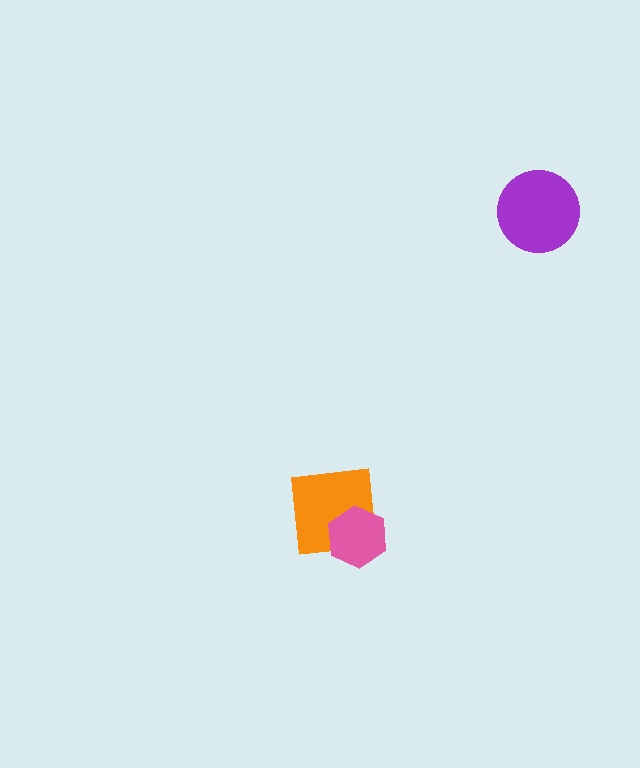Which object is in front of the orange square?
The pink hexagon is in front of the orange square.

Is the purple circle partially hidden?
No, no other shape covers it.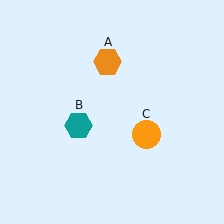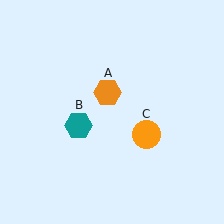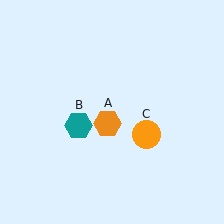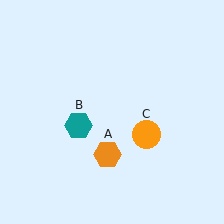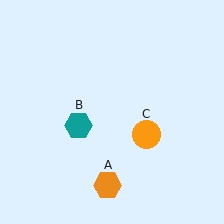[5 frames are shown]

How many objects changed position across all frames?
1 object changed position: orange hexagon (object A).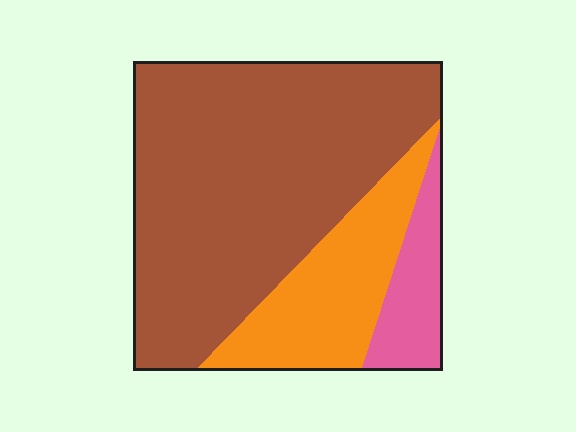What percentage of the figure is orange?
Orange takes up about one fifth (1/5) of the figure.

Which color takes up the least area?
Pink, at roughly 10%.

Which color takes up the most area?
Brown, at roughly 65%.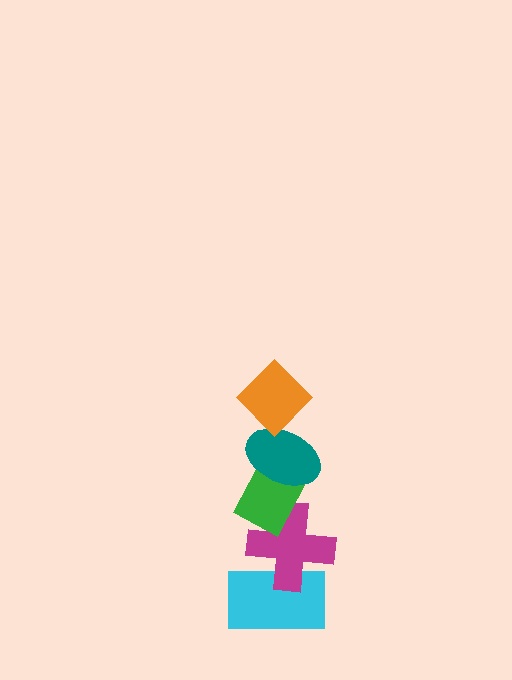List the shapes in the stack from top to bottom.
From top to bottom: the orange diamond, the teal ellipse, the green rectangle, the magenta cross, the cyan rectangle.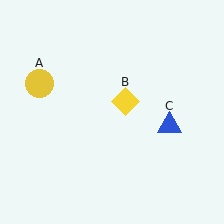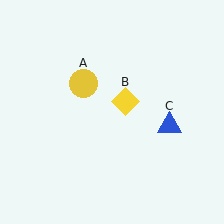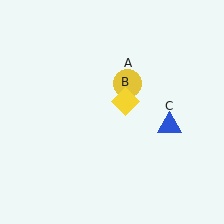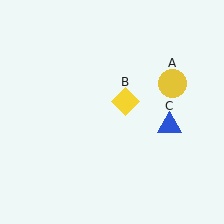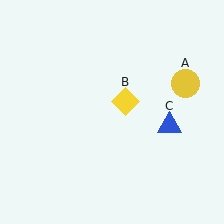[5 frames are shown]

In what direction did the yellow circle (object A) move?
The yellow circle (object A) moved right.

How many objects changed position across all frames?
1 object changed position: yellow circle (object A).